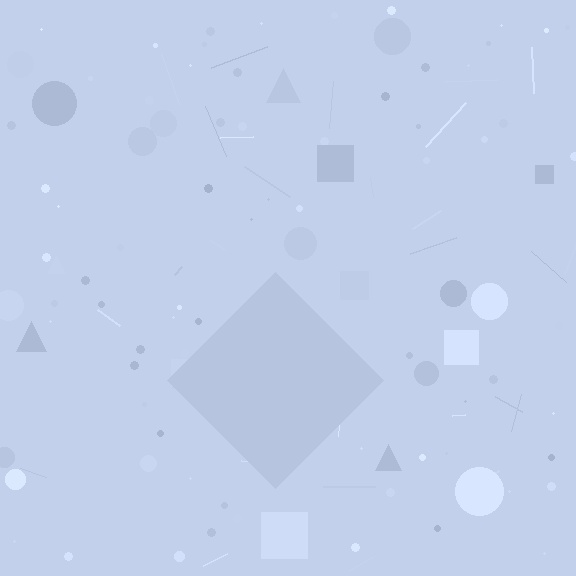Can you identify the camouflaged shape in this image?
The camouflaged shape is a diamond.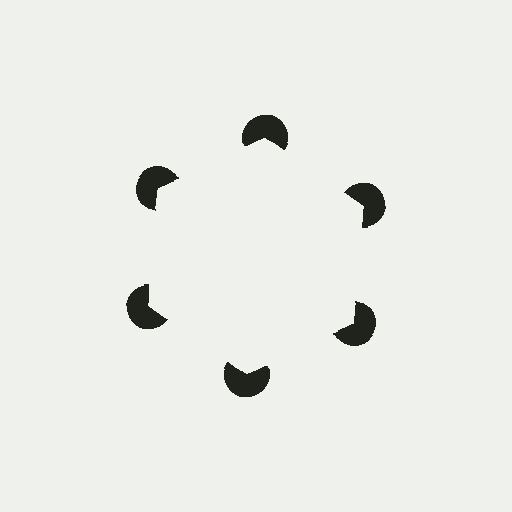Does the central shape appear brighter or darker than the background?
It typically appears slightly brighter than the background, even though no actual brightness change is drawn.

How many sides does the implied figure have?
6 sides.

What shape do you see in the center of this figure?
An illusory hexagon — its edges are inferred from the aligned wedge cuts in the pac-man discs, not physically drawn.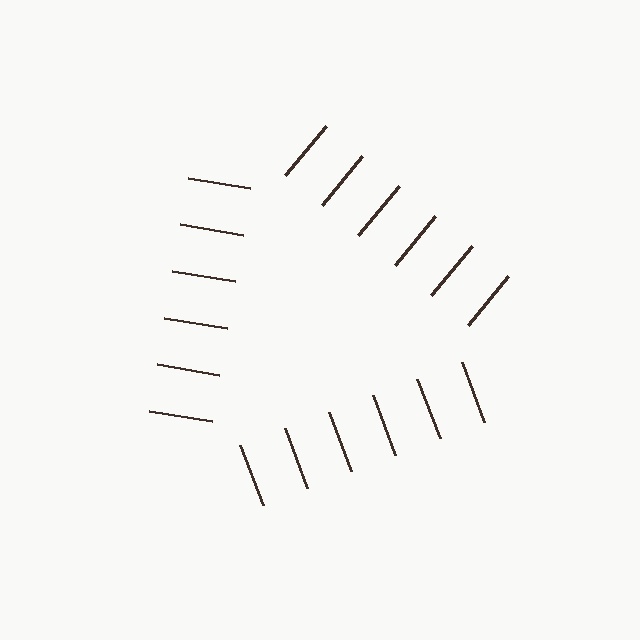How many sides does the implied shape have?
3 sides — the line-ends trace a triangle.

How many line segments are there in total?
18 — 6 along each of the 3 edges.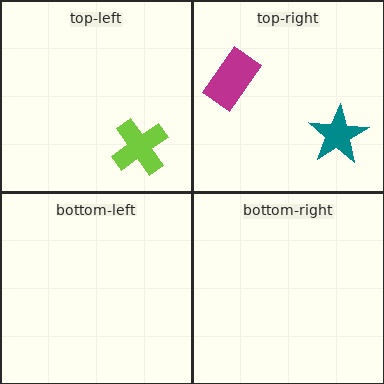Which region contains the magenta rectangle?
The top-right region.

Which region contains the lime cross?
The top-left region.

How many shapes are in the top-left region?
1.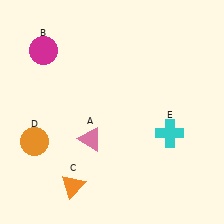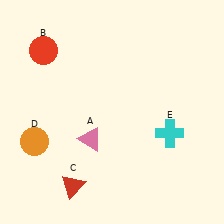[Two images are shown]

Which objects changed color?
B changed from magenta to red. C changed from orange to red.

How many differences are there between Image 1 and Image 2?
There are 2 differences between the two images.